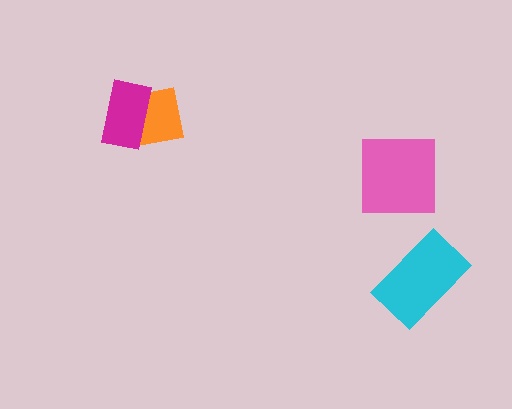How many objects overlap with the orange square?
1 object overlaps with the orange square.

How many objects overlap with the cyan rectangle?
0 objects overlap with the cyan rectangle.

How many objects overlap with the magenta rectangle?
1 object overlaps with the magenta rectangle.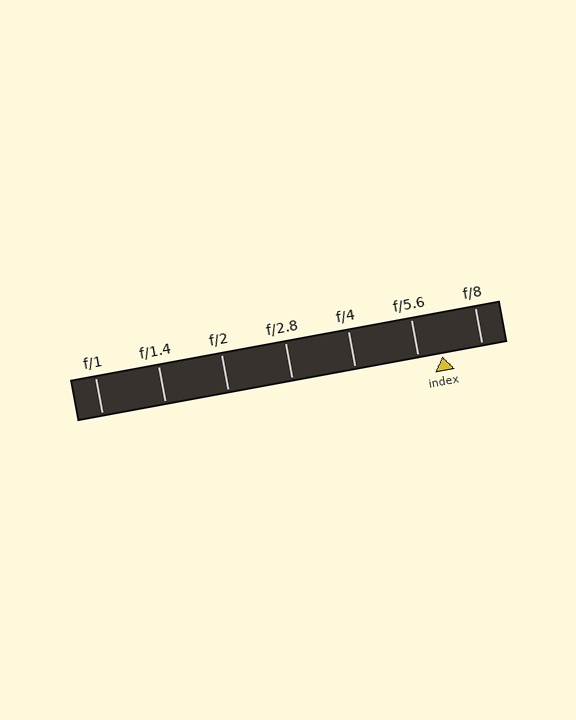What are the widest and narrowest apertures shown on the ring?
The widest aperture shown is f/1 and the narrowest is f/8.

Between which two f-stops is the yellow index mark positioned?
The index mark is between f/5.6 and f/8.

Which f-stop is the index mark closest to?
The index mark is closest to f/5.6.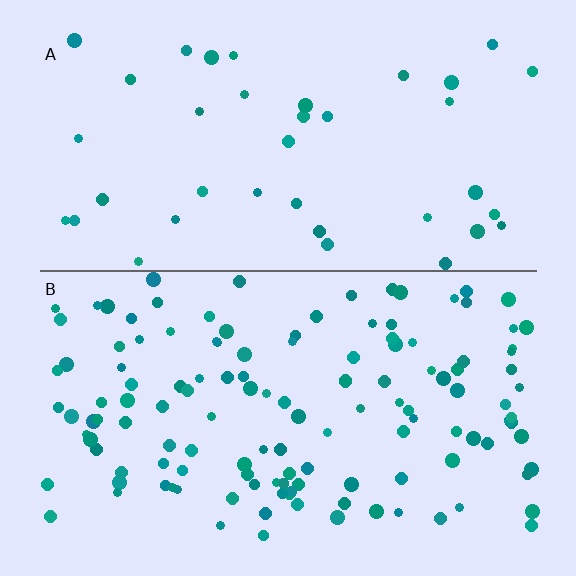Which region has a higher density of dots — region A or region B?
B (the bottom).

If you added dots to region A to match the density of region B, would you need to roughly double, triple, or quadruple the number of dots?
Approximately triple.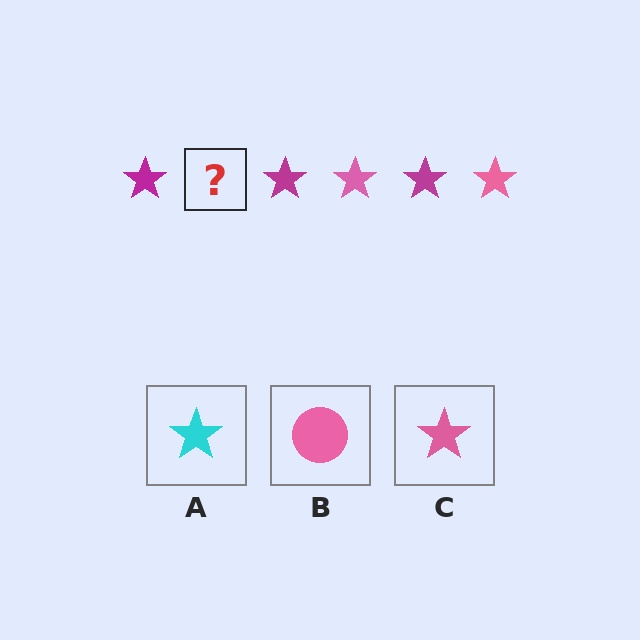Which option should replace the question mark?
Option C.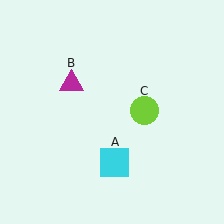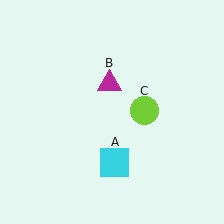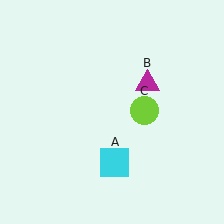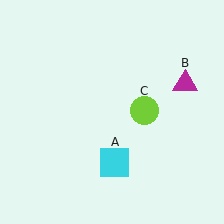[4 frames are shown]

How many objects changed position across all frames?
1 object changed position: magenta triangle (object B).